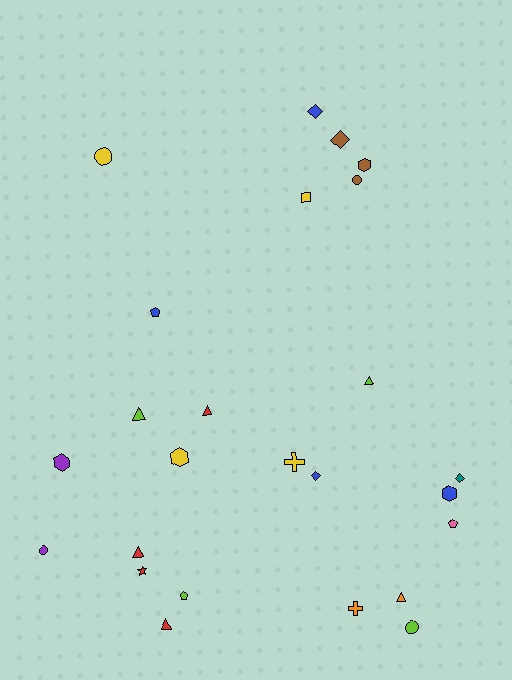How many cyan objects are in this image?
There are no cyan objects.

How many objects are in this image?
There are 25 objects.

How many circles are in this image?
There are 4 circles.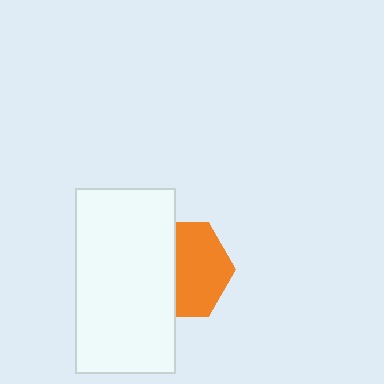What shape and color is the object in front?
The object in front is a white rectangle.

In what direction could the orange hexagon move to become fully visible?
The orange hexagon could move right. That would shift it out from behind the white rectangle entirely.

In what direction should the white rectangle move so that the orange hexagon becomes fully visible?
The white rectangle should move left. That is the shortest direction to clear the overlap and leave the orange hexagon fully visible.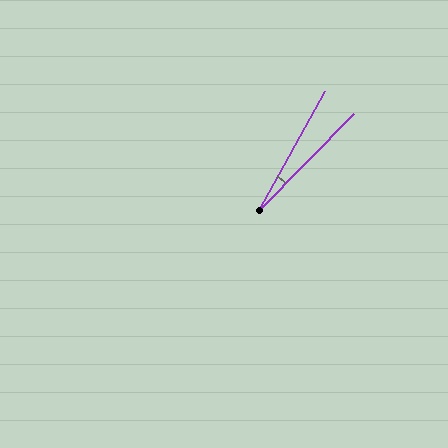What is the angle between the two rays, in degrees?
Approximately 15 degrees.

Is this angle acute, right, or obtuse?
It is acute.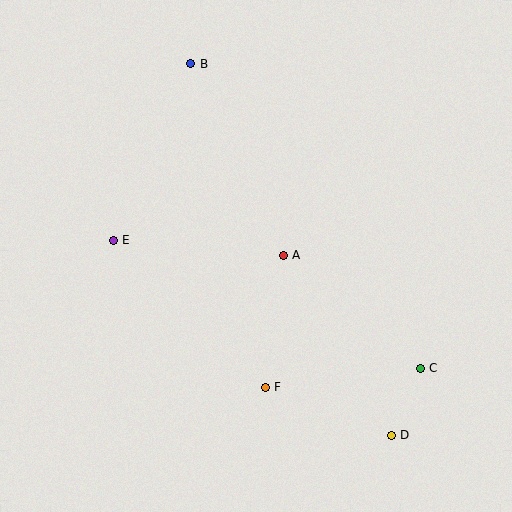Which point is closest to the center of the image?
Point A at (283, 255) is closest to the center.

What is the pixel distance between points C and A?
The distance between C and A is 178 pixels.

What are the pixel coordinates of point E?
Point E is at (113, 240).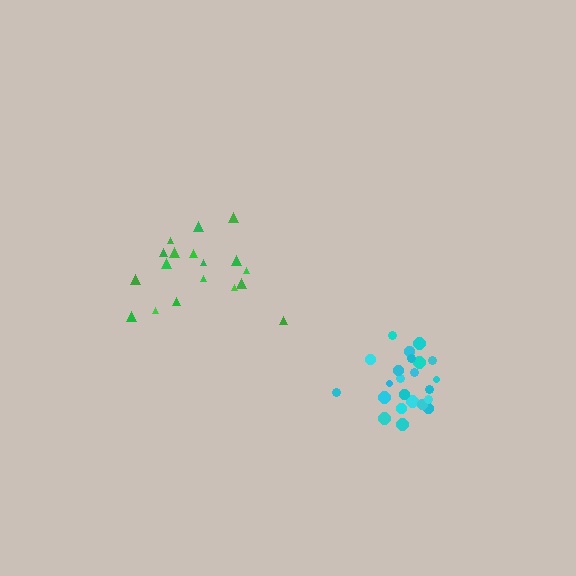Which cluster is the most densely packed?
Cyan.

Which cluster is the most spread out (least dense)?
Green.